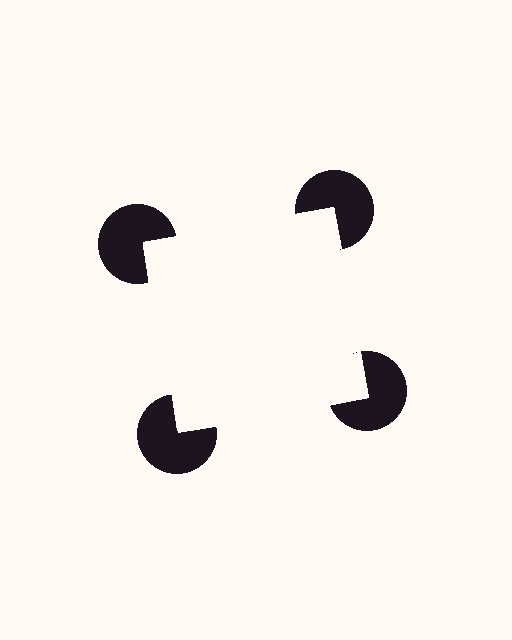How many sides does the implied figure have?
4 sides.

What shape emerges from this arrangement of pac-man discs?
An illusory square — its edges are inferred from the aligned wedge cuts in the pac-man discs, not physically drawn.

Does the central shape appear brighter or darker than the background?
It typically appears slightly brighter than the background, even though no actual brightness change is drawn.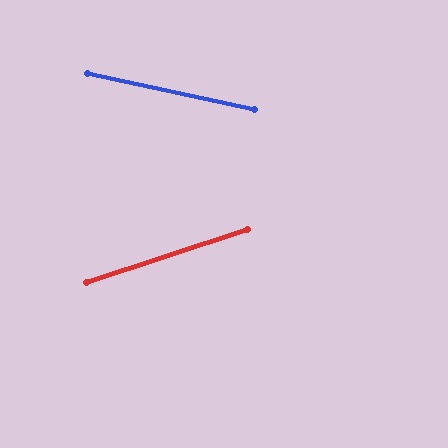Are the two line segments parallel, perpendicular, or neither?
Neither parallel nor perpendicular — they differ by about 30°.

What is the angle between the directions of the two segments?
Approximately 30 degrees.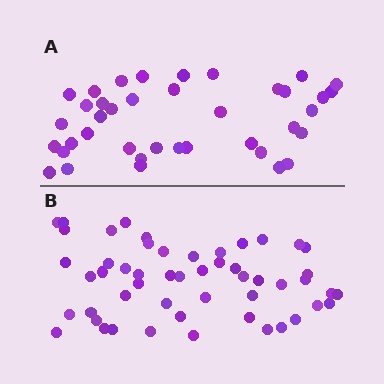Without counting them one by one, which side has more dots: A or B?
Region B (the bottom region) has more dots.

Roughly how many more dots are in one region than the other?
Region B has approximately 15 more dots than region A.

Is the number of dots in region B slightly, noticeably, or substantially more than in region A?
Region B has noticeably more, but not dramatically so. The ratio is roughly 1.3 to 1.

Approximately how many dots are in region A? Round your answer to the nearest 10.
About 40 dots. (The exact count is 39, which rounds to 40.)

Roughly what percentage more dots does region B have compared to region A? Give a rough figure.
About 35% more.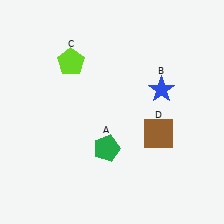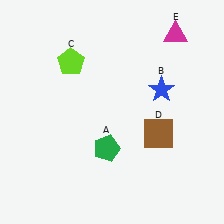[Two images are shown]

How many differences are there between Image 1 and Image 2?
There is 1 difference between the two images.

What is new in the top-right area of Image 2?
A magenta triangle (E) was added in the top-right area of Image 2.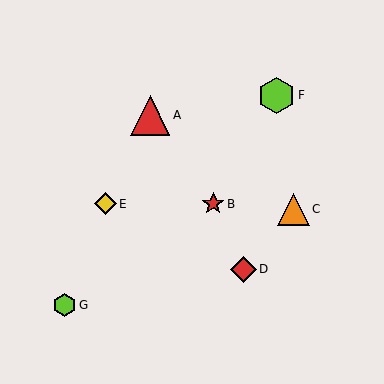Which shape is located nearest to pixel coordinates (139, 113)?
The red triangle (labeled A) at (150, 115) is nearest to that location.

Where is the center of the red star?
The center of the red star is at (213, 204).